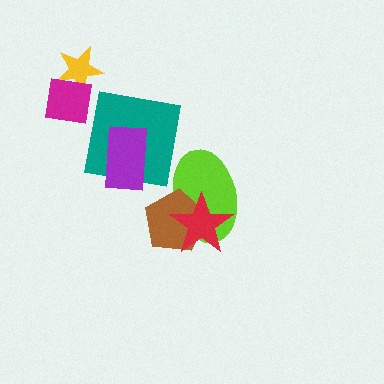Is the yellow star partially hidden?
Yes, it is partially covered by another shape.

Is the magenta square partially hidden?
No, no other shape covers it.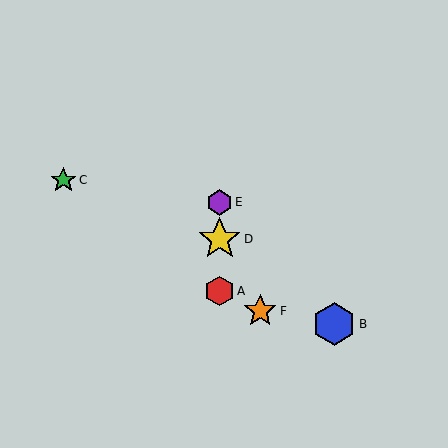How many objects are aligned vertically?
3 objects (A, D, E) are aligned vertically.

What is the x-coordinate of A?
Object A is at x≈220.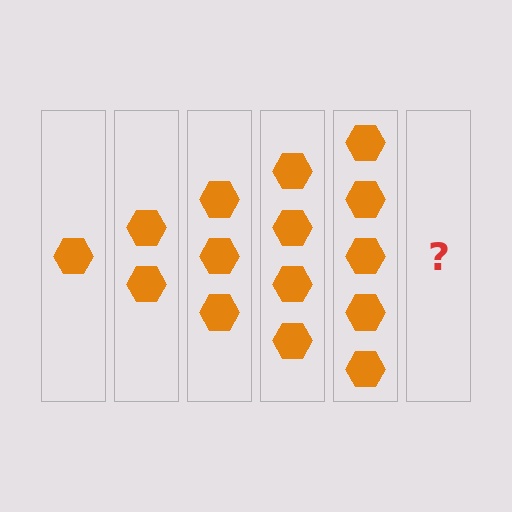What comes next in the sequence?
The next element should be 6 hexagons.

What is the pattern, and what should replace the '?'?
The pattern is that each step adds one more hexagon. The '?' should be 6 hexagons.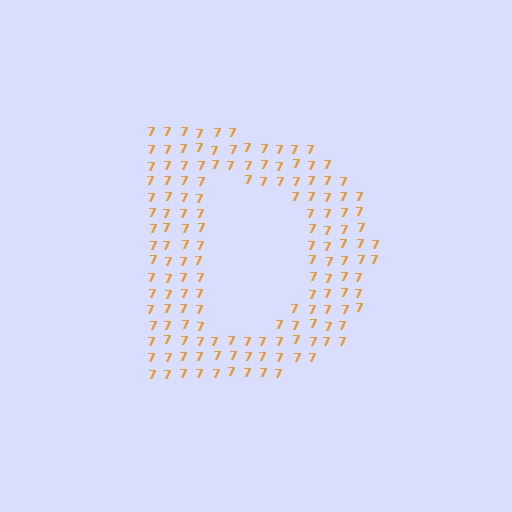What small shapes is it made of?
It is made of small digit 7's.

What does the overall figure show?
The overall figure shows the letter D.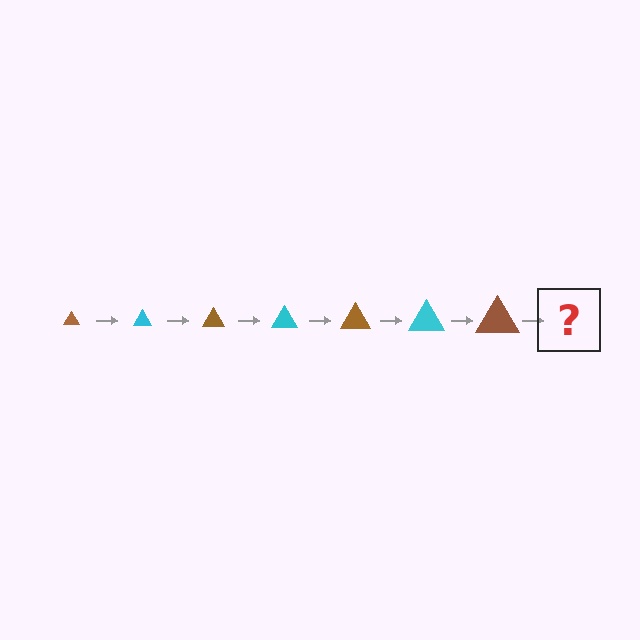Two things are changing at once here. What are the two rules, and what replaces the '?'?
The two rules are that the triangle grows larger each step and the color cycles through brown and cyan. The '?' should be a cyan triangle, larger than the previous one.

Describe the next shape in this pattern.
It should be a cyan triangle, larger than the previous one.